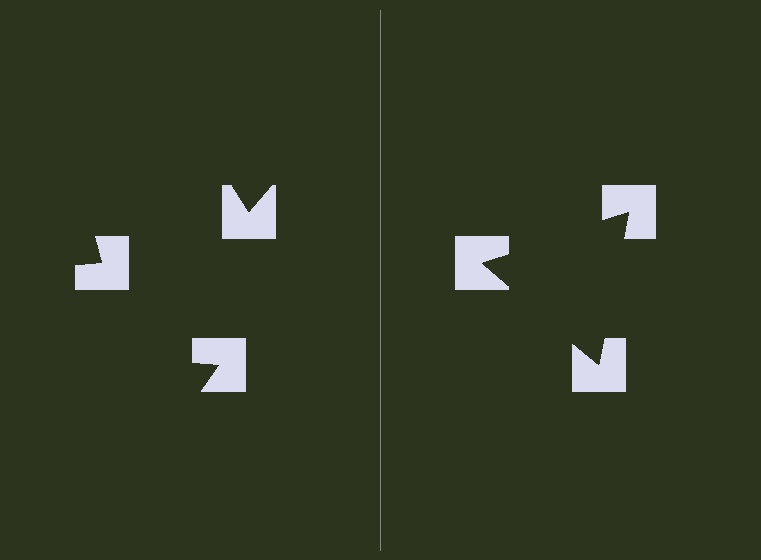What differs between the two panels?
The notched squares are positioned identically on both sides; only the wedge orientations differ. On the right they align to a triangle; on the left they are misaligned.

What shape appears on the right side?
An illusory triangle.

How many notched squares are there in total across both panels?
6 — 3 on each side.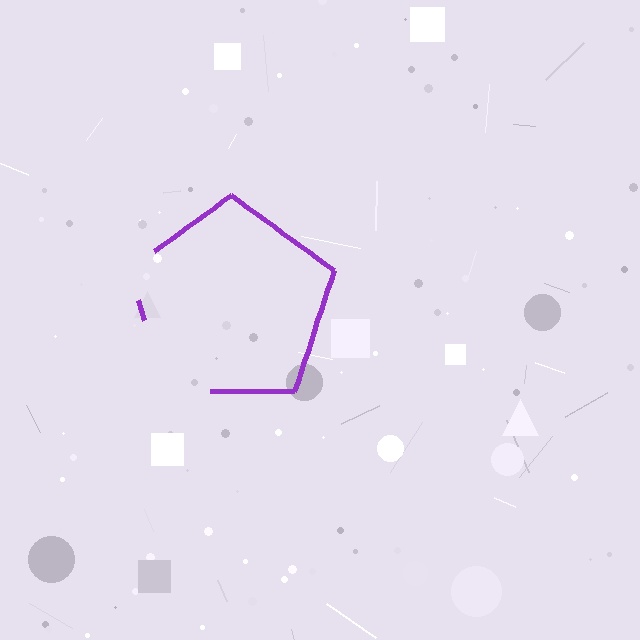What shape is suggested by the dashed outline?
The dashed outline suggests a pentagon.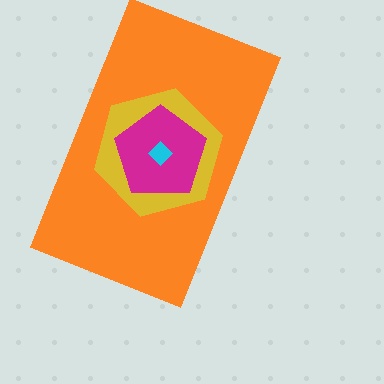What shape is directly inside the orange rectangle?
The yellow hexagon.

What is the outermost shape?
The orange rectangle.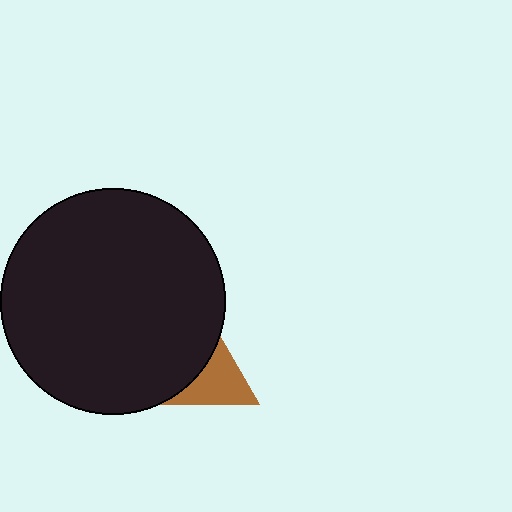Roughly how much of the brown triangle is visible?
About half of it is visible (roughly 52%).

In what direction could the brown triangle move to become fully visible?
The brown triangle could move right. That would shift it out from behind the black circle entirely.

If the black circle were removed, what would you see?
You would see the complete brown triangle.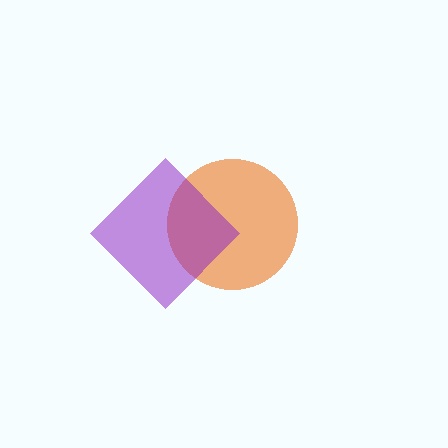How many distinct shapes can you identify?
There are 2 distinct shapes: an orange circle, a purple diamond.